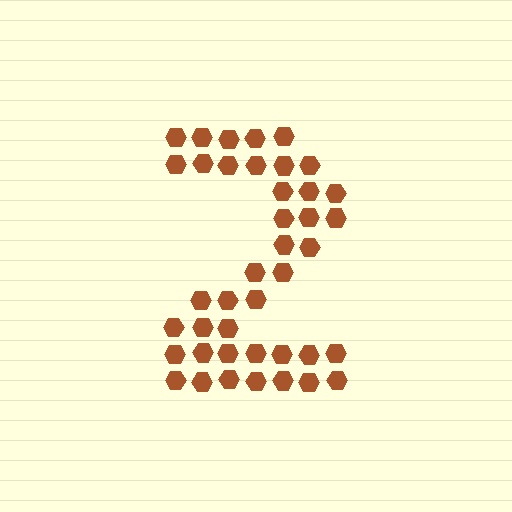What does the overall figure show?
The overall figure shows the digit 2.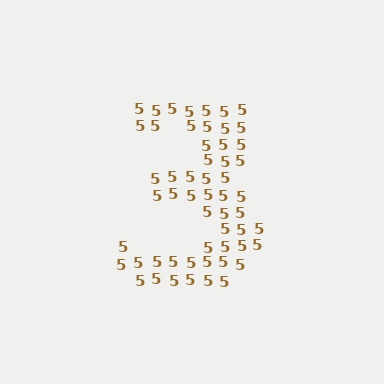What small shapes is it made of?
It is made of small digit 5's.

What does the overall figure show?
The overall figure shows the digit 3.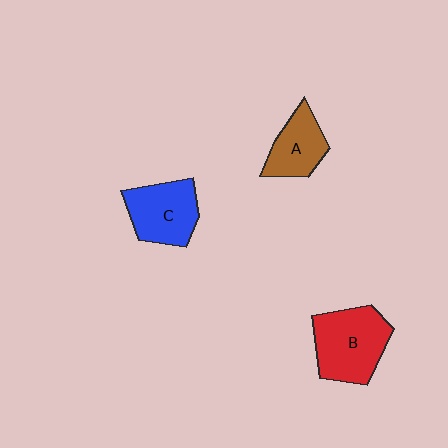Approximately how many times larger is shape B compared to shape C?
Approximately 1.2 times.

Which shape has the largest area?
Shape B (red).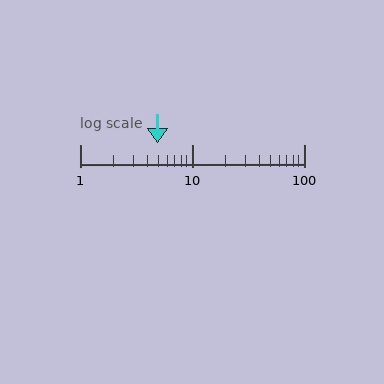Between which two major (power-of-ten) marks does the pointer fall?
The pointer is between 1 and 10.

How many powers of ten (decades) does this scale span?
The scale spans 2 decades, from 1 to 100.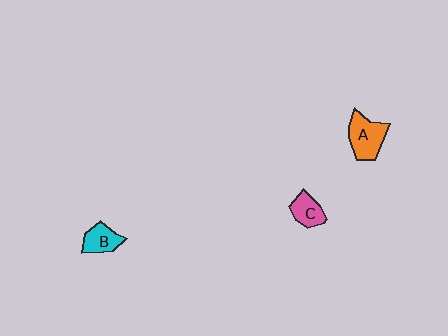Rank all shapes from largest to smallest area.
From largest to smallest: A (orange), B (cyan), C (pink).